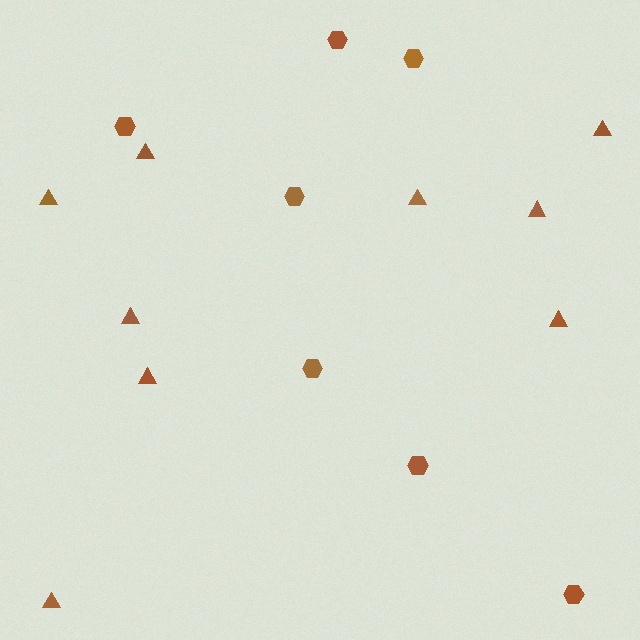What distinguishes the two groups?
There are 2 groups: one group of hexagons (7) and one group of triangles (9).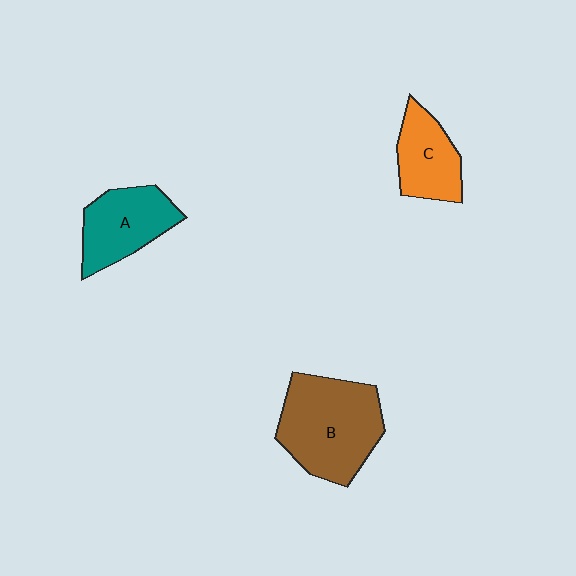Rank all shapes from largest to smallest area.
From largest to smallest: B (brown), A (teal), C (orange).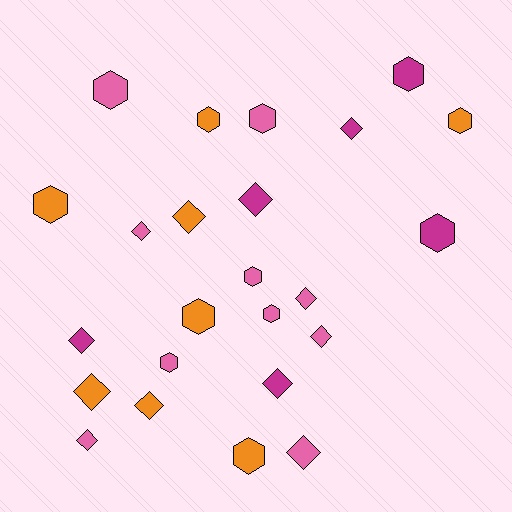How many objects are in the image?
There are 24 objects.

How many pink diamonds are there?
There are 5 pink diamonds.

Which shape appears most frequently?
Hexagon, with 12 objects.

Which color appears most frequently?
Pink, with 10 objects.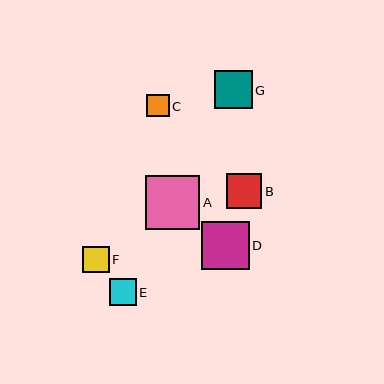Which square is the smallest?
Square C is the smallest with a size of approximately 23 pixels.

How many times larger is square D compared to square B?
Square D is approximately 1.4 times the size of square B.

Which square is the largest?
Square A is the largest with a size of approximately 54 pixels.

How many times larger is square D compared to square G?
Square D is approximately 1.3 times the size of square G.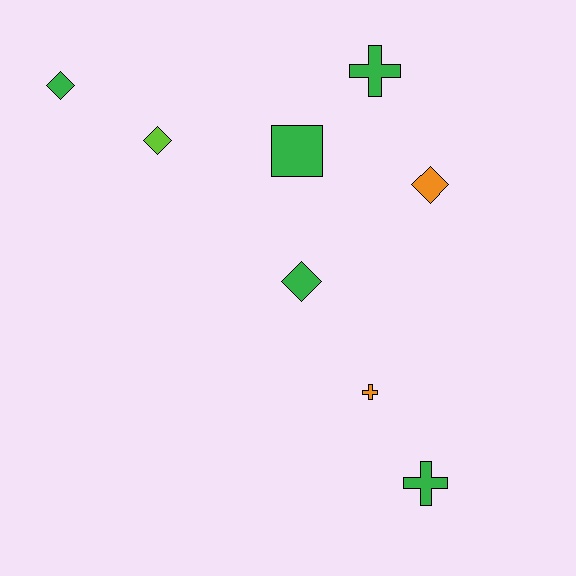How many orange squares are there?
There are no orange squares.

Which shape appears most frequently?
Diamond, with 4 objects.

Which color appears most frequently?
Green, with 5 objects.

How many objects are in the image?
There are 8 objects.